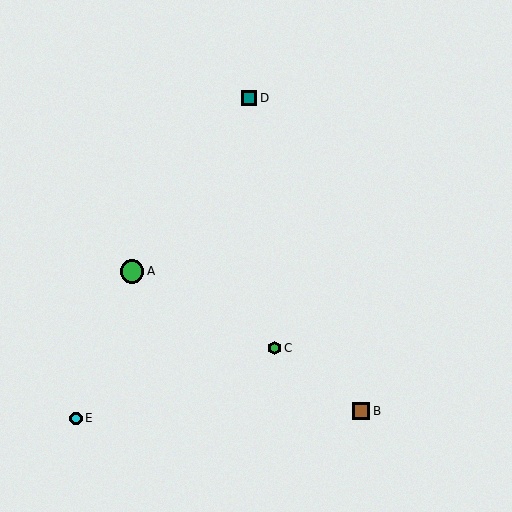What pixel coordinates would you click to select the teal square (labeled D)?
Click at (249, 98) to select the teal square D.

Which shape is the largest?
The green circle (labeled A) is the largest.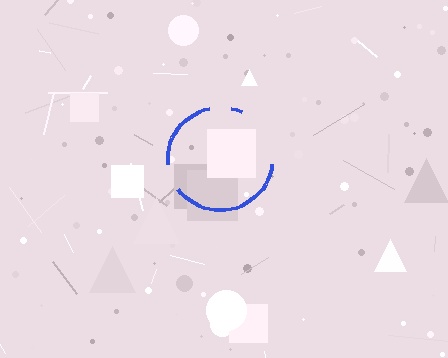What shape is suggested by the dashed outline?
The dashed outline suggests a circle.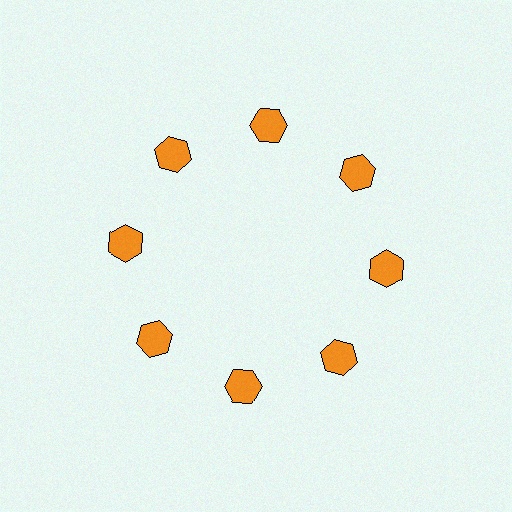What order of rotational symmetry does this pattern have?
This pattern has 8-fold rotational symmetry.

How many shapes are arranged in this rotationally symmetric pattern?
There are 8 shapes, arranged in 8 groups of 1.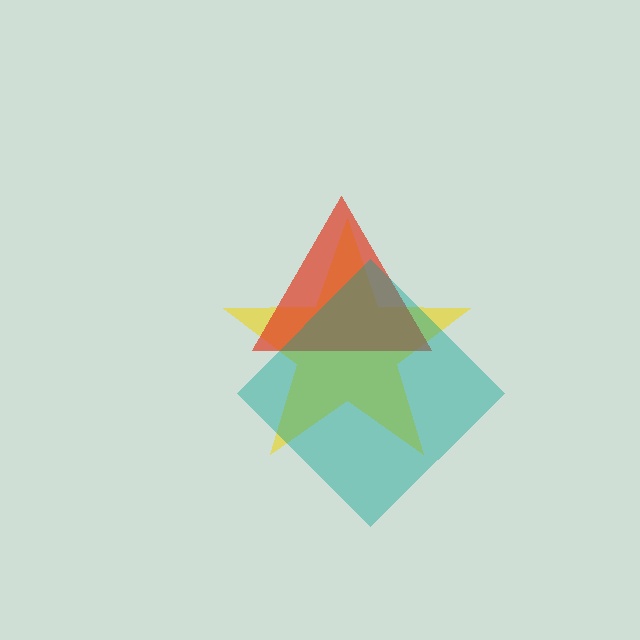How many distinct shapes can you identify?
There are 3 distinct shapes: a yellow star, a red triangle, a teal diamond.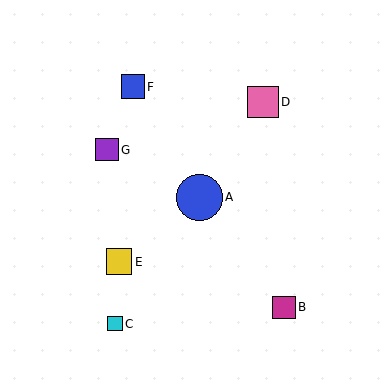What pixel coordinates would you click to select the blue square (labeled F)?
Click at (133, 87) to select the blue square F.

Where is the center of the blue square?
The center of the blue square is at (133, 87).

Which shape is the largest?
The blue circle (labeled A) is the largest.